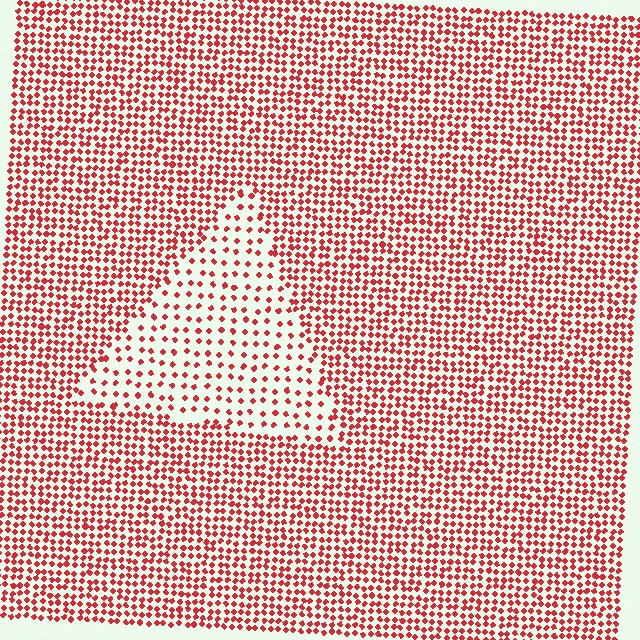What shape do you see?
I see a triangle.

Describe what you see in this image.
The image contains small red elements arranged at two different densities. A triangle-shaped region is visible where the elements are less densely packed than the surrounding area.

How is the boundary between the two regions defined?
The boundary is defined by a change in element density (approximately 2.2x ratio). All elements are the same color, size, and shape.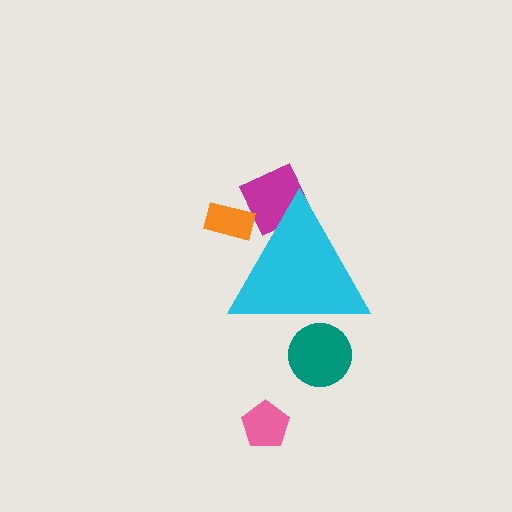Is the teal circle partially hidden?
Yes, the teal circle is partially hidden behind the cyan triangle.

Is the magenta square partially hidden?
Yes, the magenta square is partially hidden behind the cyan triangle.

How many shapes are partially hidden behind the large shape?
3 shapes are partially hidden.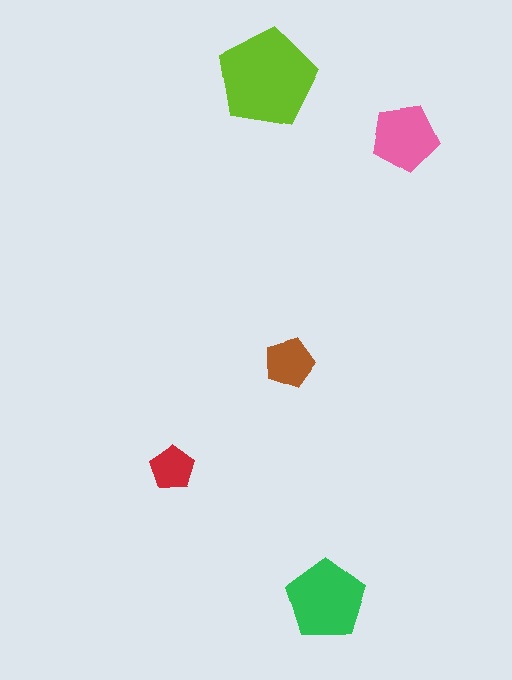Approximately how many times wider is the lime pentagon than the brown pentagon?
About 2 times wider.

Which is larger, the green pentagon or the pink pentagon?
The green one.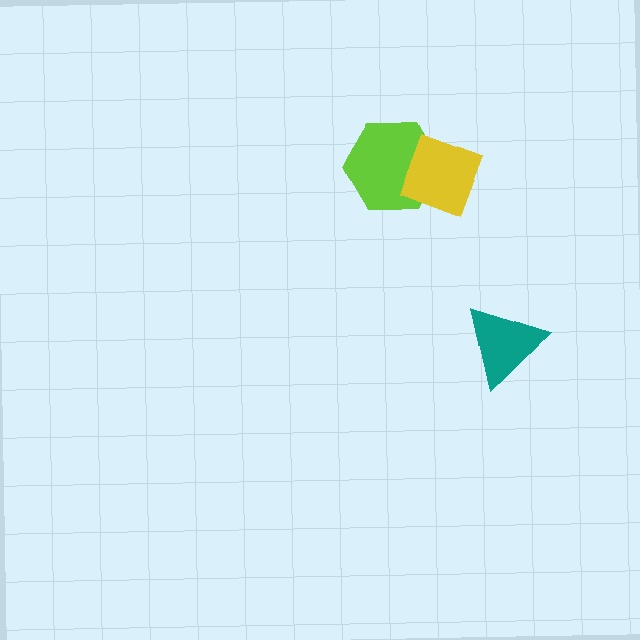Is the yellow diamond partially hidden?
No, no other shape covers it.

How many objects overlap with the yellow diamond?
1 object overlaps with the yellow diamond.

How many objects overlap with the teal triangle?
0 objects overlap with the teal triangle.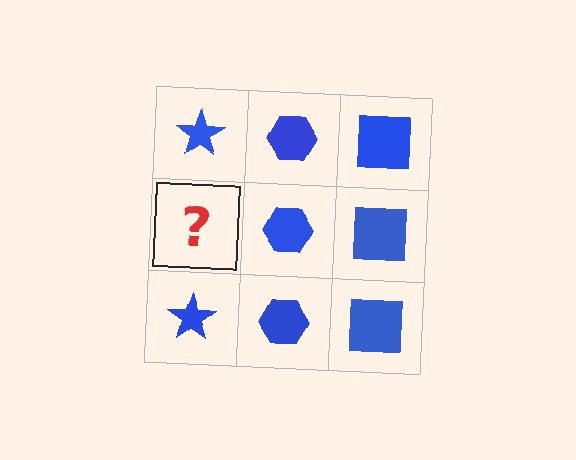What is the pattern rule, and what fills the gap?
The rule is that each column has a consistent shape. The gap should be filled with a blue star.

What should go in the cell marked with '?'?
The missing cell should contain a blue star.